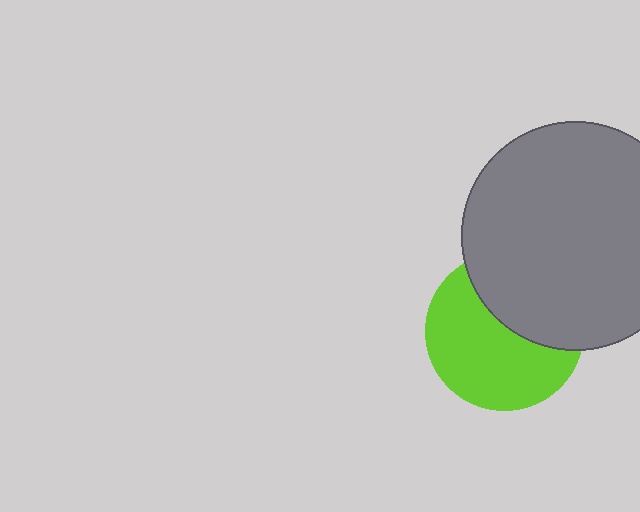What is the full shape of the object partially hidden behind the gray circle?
The partially hidden object is a lime circle.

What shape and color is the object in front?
The object in front is a gray circle.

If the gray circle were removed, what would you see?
You would see the complete lime circle.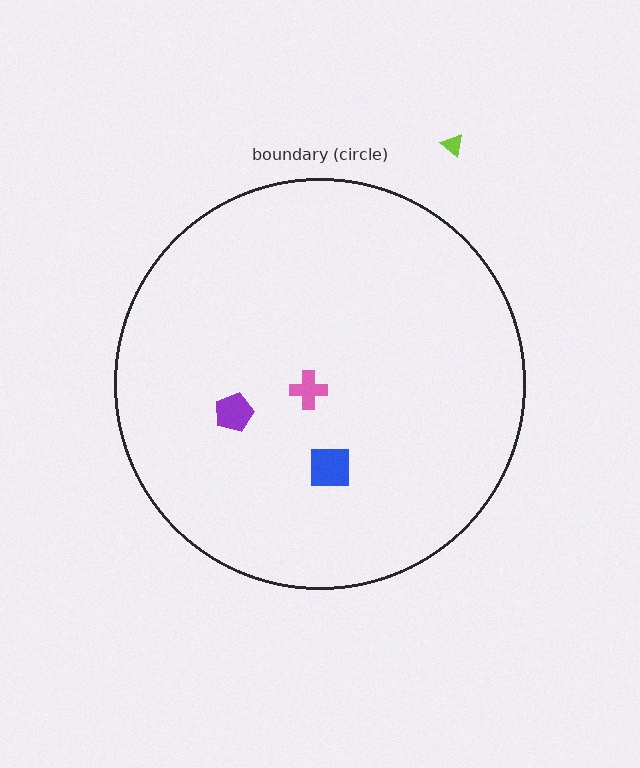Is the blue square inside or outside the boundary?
Inside.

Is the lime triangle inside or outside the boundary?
Outside.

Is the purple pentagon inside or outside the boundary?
Inside.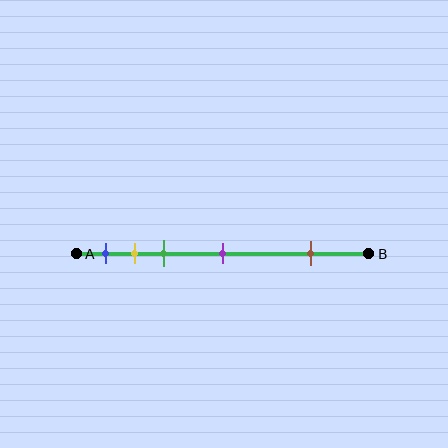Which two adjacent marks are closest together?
The yellow and green marks are the closest adjacent pair.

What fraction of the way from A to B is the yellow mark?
The yellow mark is approximately 20% (0.2) of the way from A to B.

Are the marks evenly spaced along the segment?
No, the marks are not evenly spaced.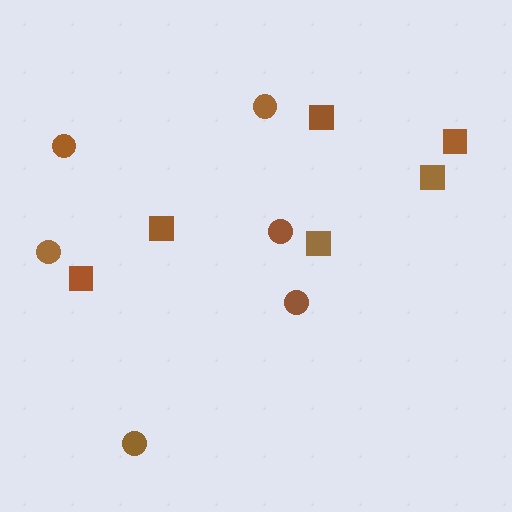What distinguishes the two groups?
There are 2 groups: one group of squares (6) and one group of circles (6).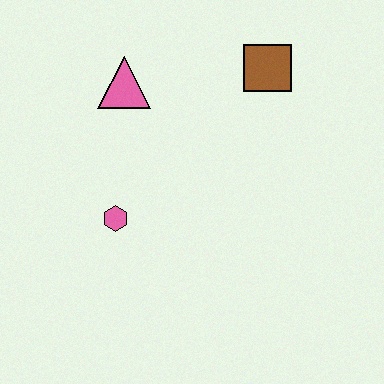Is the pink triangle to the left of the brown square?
Yes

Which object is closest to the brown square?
The pink triangle is closest to the brown square.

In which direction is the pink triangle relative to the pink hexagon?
The pink triangle is above the pink hexagon.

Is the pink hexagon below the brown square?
Yes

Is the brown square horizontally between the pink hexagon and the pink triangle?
No